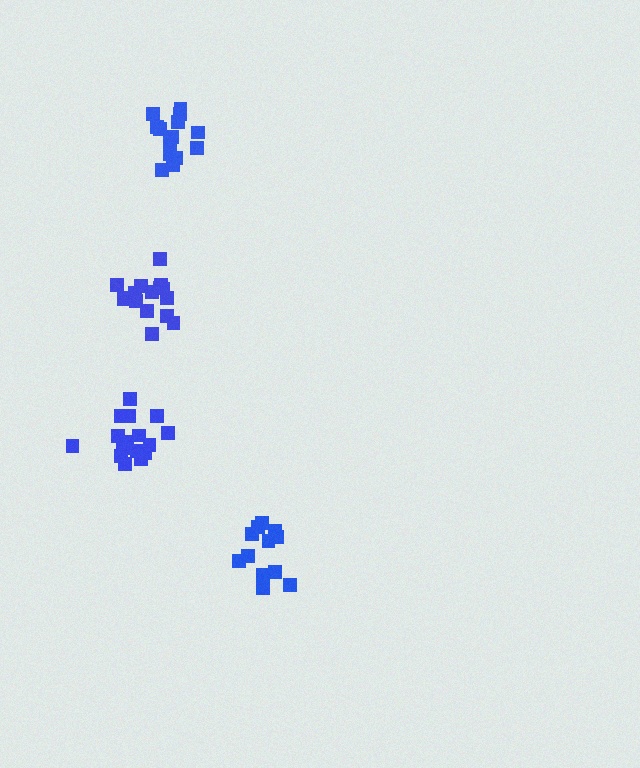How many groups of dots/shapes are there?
There are 4 groups.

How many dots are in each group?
Group 1: 13 dots, Group 2: 17 dots, Group 3: 16 dots, Group 4: 14 dots (60 total).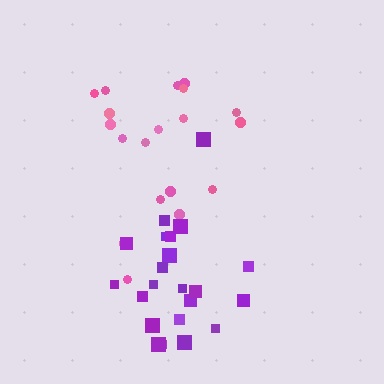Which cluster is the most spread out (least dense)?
Pink.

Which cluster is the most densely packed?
Purple.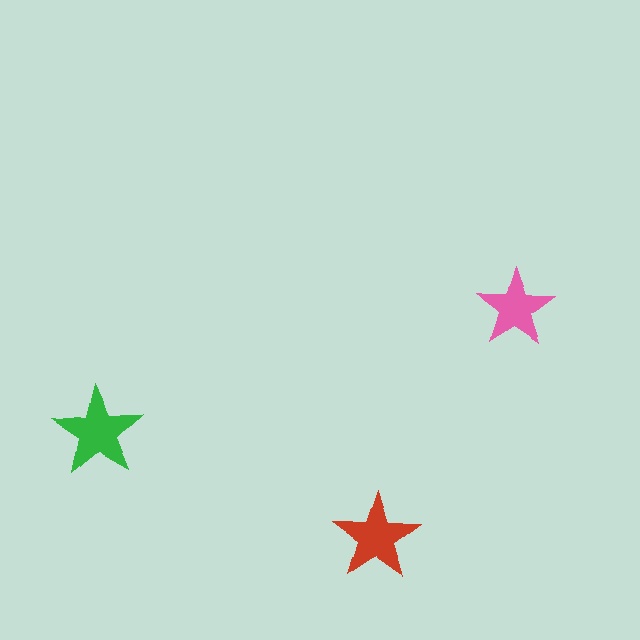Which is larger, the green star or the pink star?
The green one.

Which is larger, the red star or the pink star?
The red one.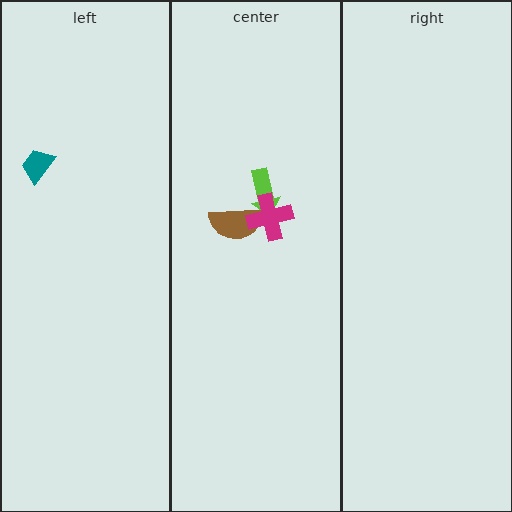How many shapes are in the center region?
3.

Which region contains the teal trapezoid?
The left region.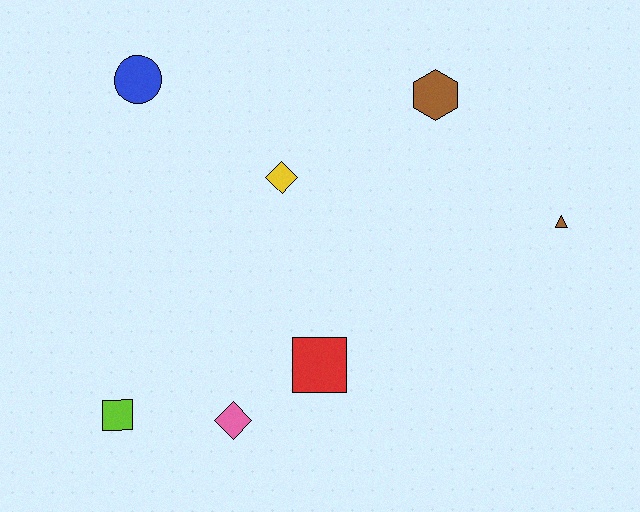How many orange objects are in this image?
There are no orange objects.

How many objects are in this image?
There are 7 objects.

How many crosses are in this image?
There are no crosses.